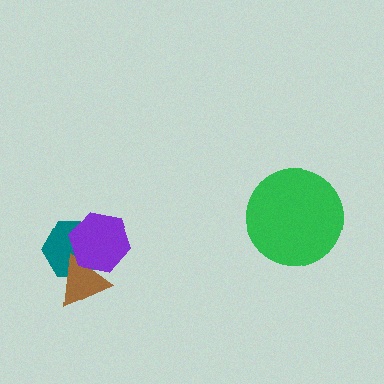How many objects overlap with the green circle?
0 objects overlap with the green circle.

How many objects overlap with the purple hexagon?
2 objects overlap with the purple hexagon.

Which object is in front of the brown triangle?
The purple hexagon is in front of the brown triangle.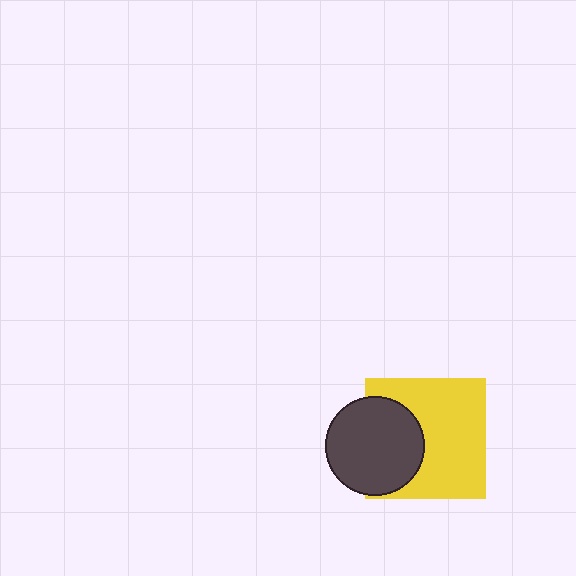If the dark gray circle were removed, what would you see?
You would see the complete yellow square.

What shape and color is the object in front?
The object in front is a dark gray circle.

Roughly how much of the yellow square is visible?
Most of it is visible (roughly 67%).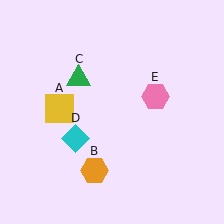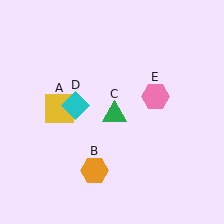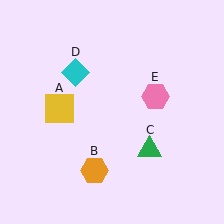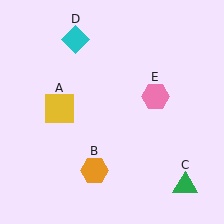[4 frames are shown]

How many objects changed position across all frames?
2 objects changed position: green triangle (object C), cyan diamond (object D).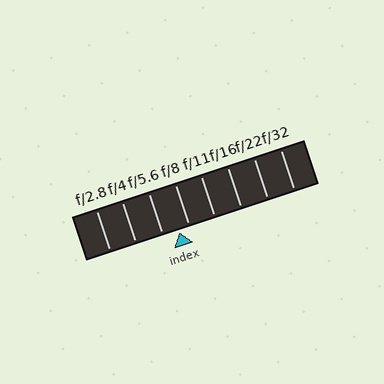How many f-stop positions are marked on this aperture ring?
There are 8 f-stop positions marked.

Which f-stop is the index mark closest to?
The index mark is closest to f/8.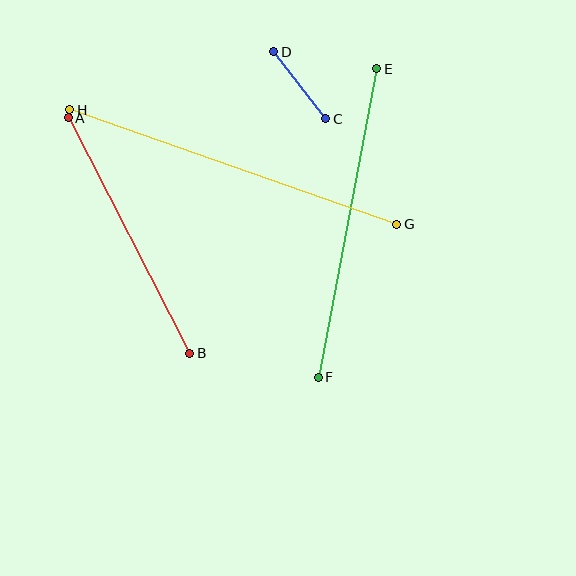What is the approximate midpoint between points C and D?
The midpoint is at approximately (300, 85) pixels.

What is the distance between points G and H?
The distance is approximately 346 pixels.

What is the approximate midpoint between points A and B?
The midpoint is at approximately (129, 235) pixels.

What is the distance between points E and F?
The distance is approximately 314 pixels.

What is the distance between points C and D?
The distance is approximately 85 pixels.